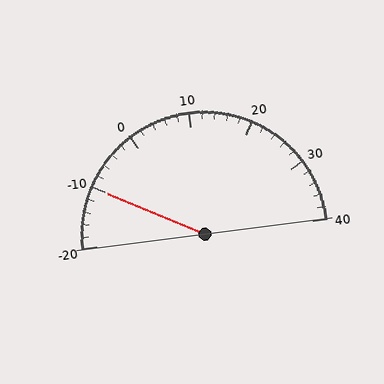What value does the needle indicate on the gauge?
The needle indicates approximately -10.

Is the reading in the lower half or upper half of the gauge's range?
The reading is in the lower half of the range (-20 to 40).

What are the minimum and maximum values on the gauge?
The gauge ranges from -20 to 40.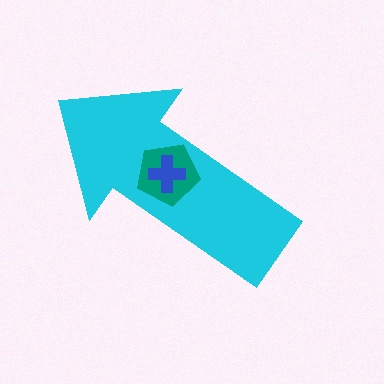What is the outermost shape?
The cyan arrow.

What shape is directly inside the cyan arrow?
The teal pentagon.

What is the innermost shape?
The blue cross.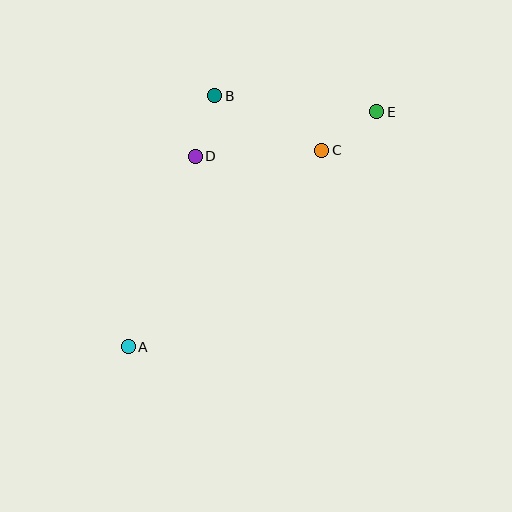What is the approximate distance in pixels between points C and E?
The distance between C and E is approximately 67 pixels.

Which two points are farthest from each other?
Points A and E are farthest from each other.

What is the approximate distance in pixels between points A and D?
The distance between A and D is approximately 202 pixels.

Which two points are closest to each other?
Points B and D are closest to each other.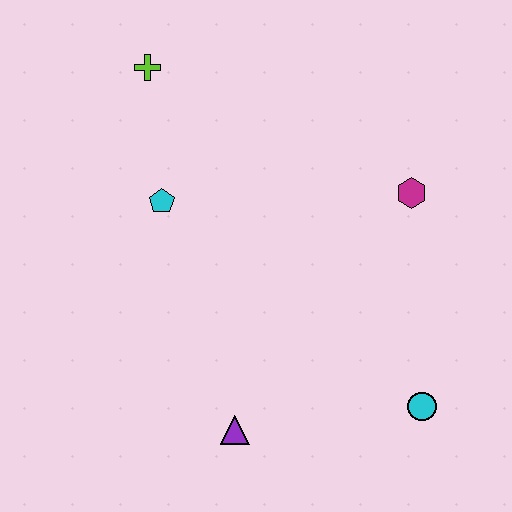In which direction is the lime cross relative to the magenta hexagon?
The lime cross is to the left of the magenta hexagon.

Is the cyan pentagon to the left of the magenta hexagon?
Yes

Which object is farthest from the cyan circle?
The lime cross is farthest from the cyan circle.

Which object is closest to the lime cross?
The cyan pentagon is closest to the lime cross.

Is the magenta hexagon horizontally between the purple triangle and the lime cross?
No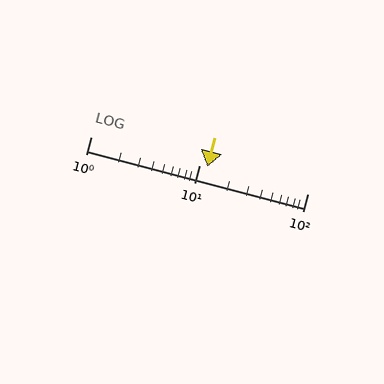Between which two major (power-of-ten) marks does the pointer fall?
The pointer is between 10 and 100.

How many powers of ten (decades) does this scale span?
The scale spans 2 decades, from 1 to 100.